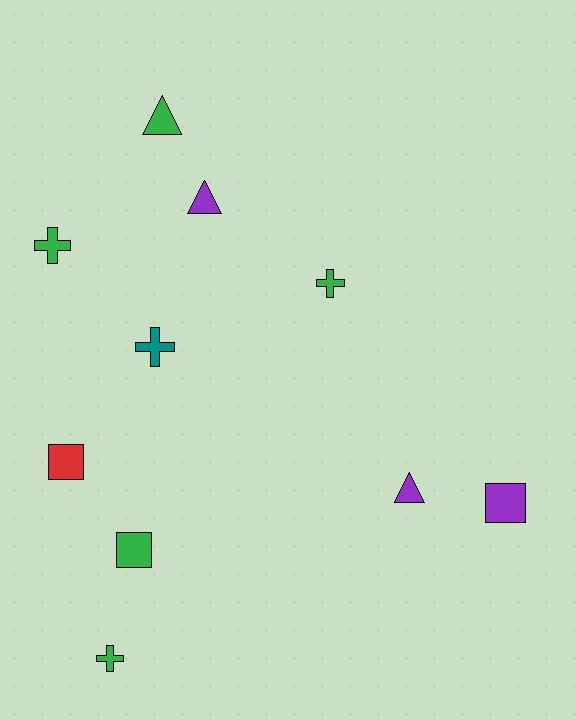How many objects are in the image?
There are 10 objects.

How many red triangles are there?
There are no red triangles.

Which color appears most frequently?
Green, with 5 objects.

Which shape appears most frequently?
Cross, with 4 objects.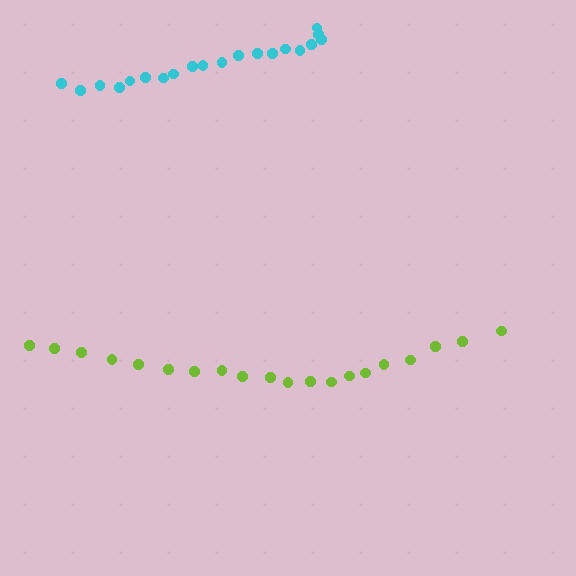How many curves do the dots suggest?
There are 2 distinct paths.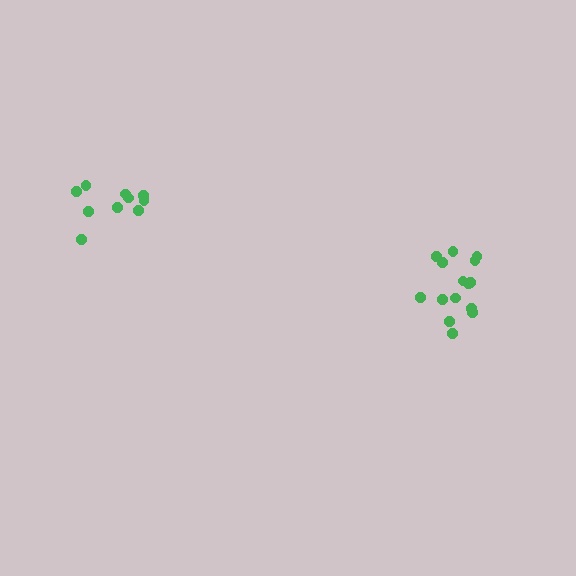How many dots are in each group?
Group 1: 10 dots, Group 2: 15 dots (25 total).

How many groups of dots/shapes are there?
There are 2 groups.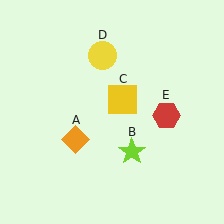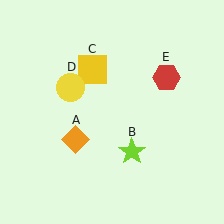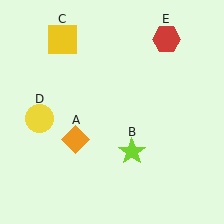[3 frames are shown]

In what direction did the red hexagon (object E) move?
The red hexagon (object E) moved up.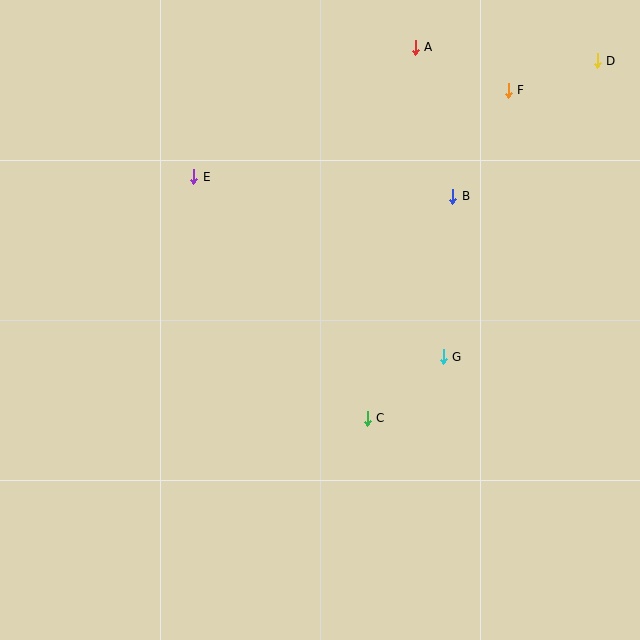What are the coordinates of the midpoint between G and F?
The midpoint between G and F is at (476, 223).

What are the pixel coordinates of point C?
Point C is at (367, 419).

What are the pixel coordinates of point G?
Point G is at (443, 357).